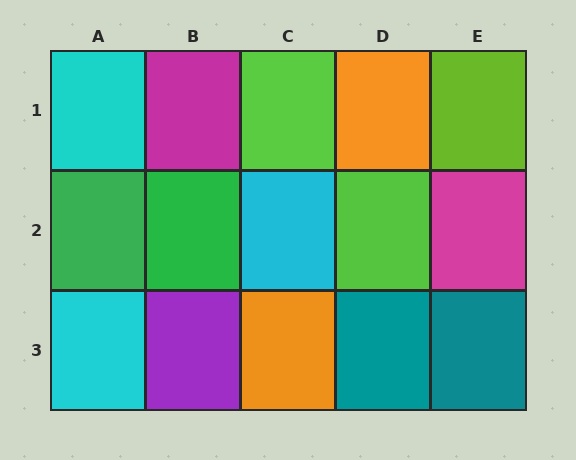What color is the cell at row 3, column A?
Cyan.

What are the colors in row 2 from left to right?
Green, green, cyan, lime, magenta.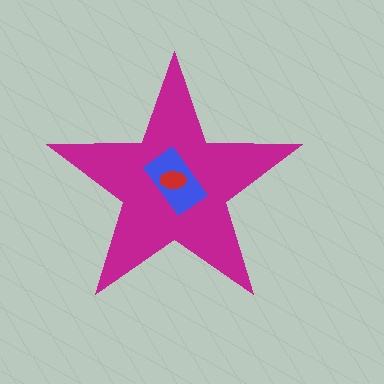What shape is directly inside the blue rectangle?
The red ellipse.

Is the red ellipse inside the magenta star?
Yes.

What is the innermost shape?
The red ellipse.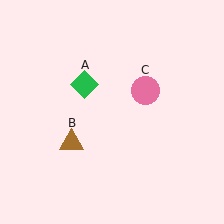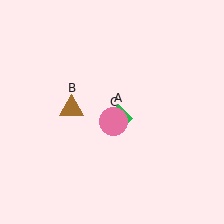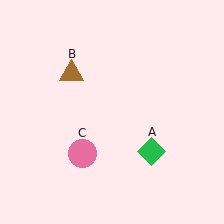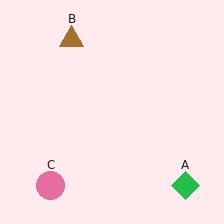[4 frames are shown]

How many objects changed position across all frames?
3 objects changed position: green diamond (object A), brown triangle (object B), pink circle (object C).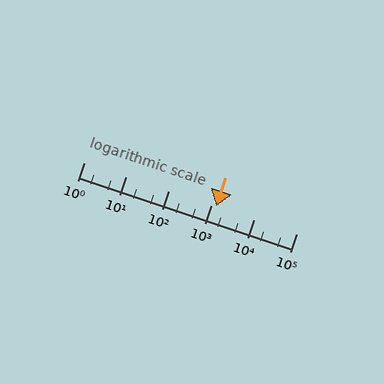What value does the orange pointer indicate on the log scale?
The pointer indicates approximately 1300.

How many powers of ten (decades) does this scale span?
The scale spans 5 decades, from 1 to 100000.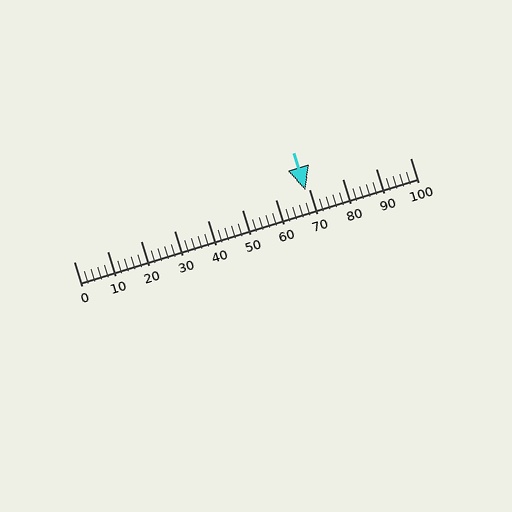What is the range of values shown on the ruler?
The ruler shows values from 0 to 100.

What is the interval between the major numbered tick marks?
The major tick marks are spaced 10 units apart.